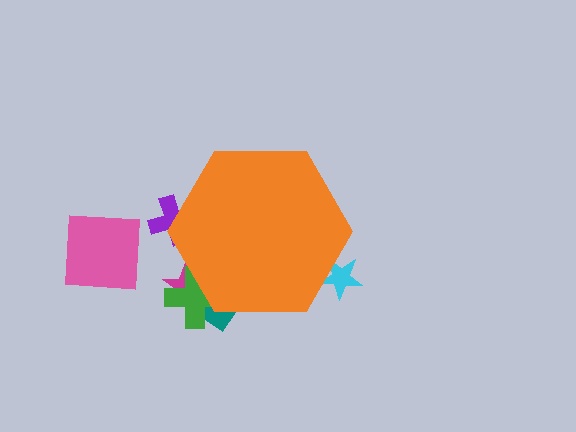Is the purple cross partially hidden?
Yes, the purple cross is partially hidden behind the orange hexagon.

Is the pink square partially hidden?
No, the pink square is fully visible.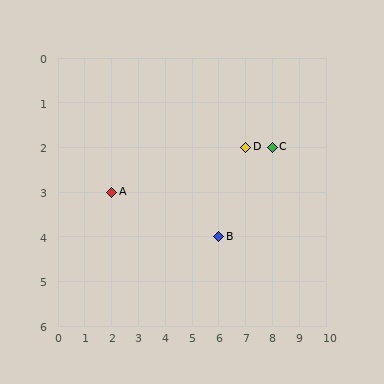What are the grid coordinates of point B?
Point B is at grid coordinates (6, 4).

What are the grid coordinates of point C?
Point C is at grid coordinates (8, 2).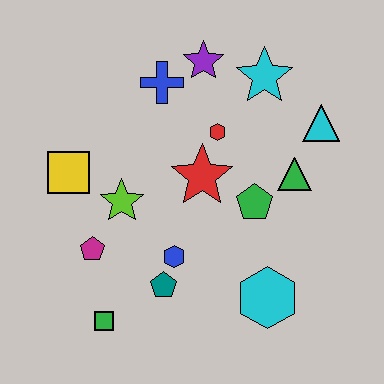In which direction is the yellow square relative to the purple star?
The yellow square is to the left of the purple star.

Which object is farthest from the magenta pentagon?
The cyan triangle is farthest from the magenta pentagon.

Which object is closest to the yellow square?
The lime star is closest to the yellow square.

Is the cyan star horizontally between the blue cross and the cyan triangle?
Yes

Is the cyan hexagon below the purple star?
Yes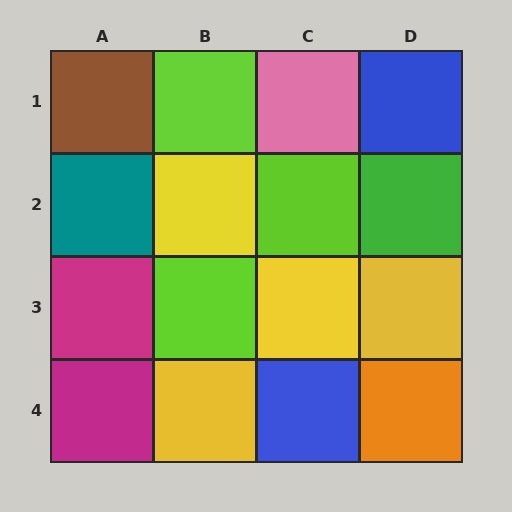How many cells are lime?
3 cells are lime.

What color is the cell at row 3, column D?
Yellow.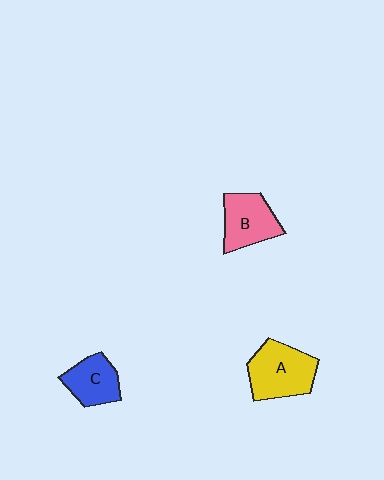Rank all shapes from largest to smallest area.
From largest to smallest: A (yellow), B (pink), C (blue).